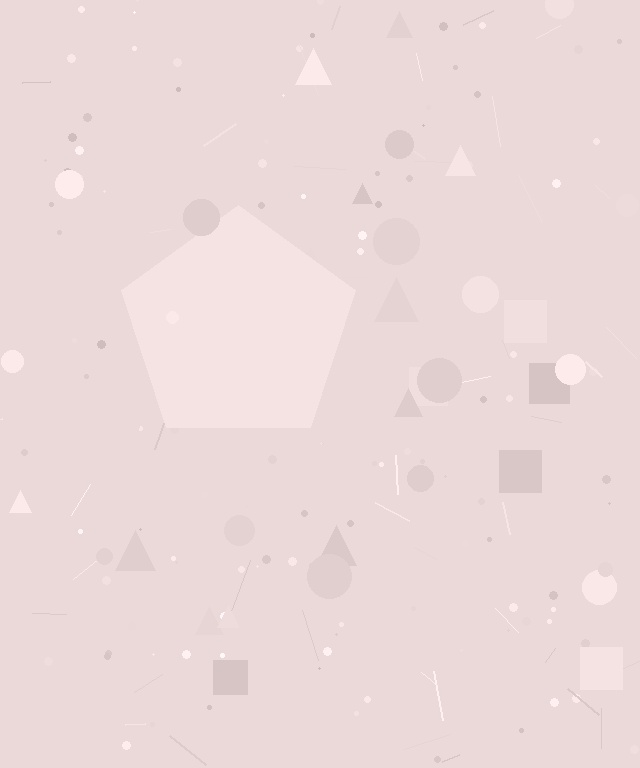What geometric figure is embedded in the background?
A pentagon is embedded in the background.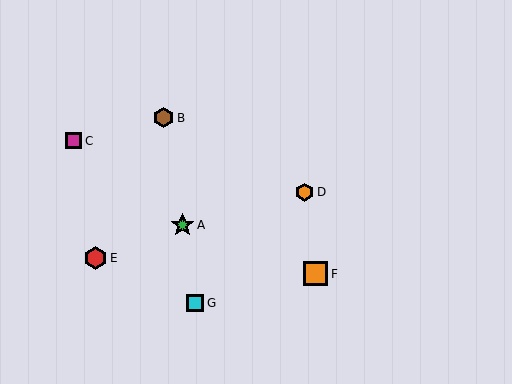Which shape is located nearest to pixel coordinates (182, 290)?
The cyan square (labeled G) at (195, 303) is nearest to that location.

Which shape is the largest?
The orange square (labeled F) is the largest.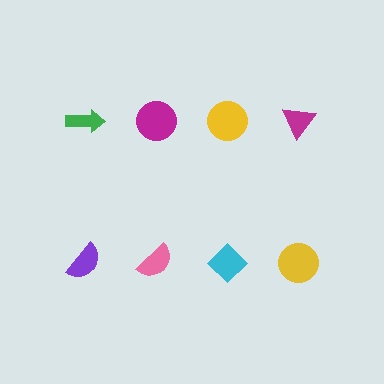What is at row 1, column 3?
A yellow circle.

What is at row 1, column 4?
A magenta triangle.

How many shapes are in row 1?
4 shapes.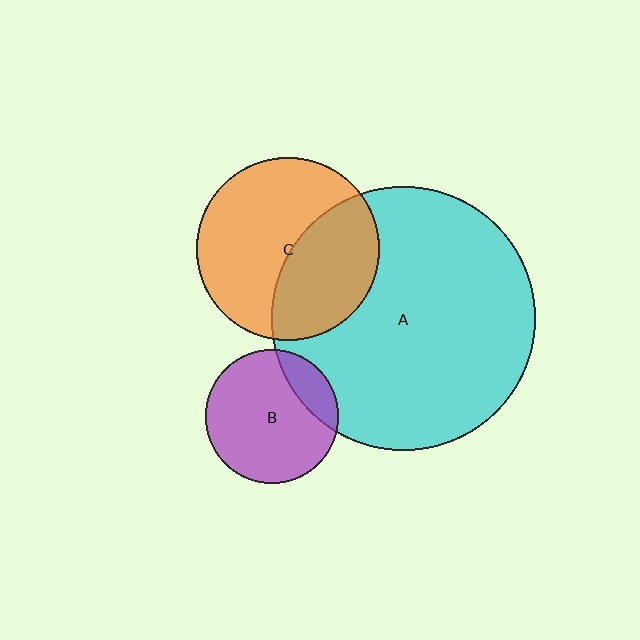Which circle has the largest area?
Circle A (cyan).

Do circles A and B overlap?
Yes.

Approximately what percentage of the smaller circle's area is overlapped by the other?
Approximately 20%.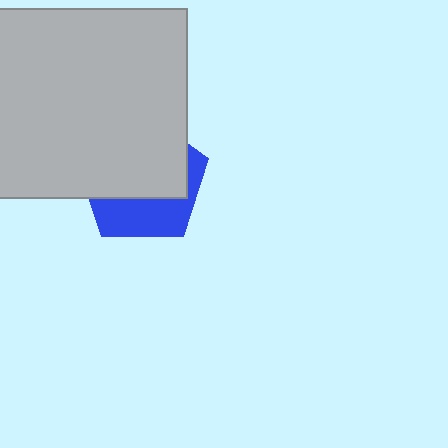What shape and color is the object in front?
The object in front is a light gray square.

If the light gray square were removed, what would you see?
You would see the complete blue pentagon.